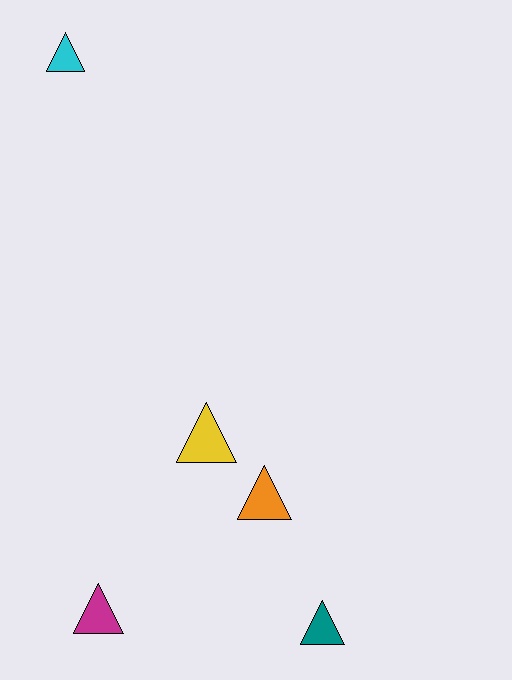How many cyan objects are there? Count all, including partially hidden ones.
There is 1 cyan object.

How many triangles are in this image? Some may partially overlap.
There are 5 triangles.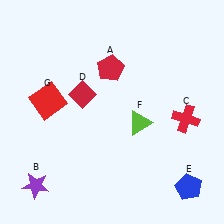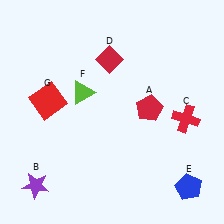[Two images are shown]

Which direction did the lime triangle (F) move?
The lime triangle (F) moved left.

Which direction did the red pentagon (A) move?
The red pentagon (A) moved down.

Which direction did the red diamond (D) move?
The red diamond (D) moved up.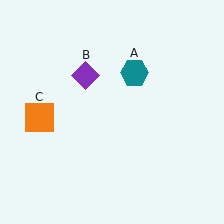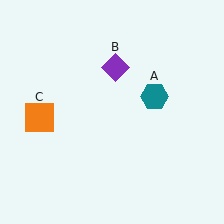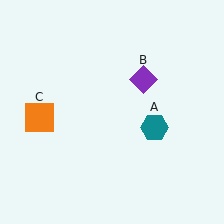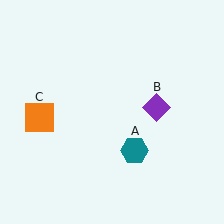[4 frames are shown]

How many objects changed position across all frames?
2 objects changed position: teal hexagon (object A), purple diamond (object B).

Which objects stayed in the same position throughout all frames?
Orange square (object C) remained stationary.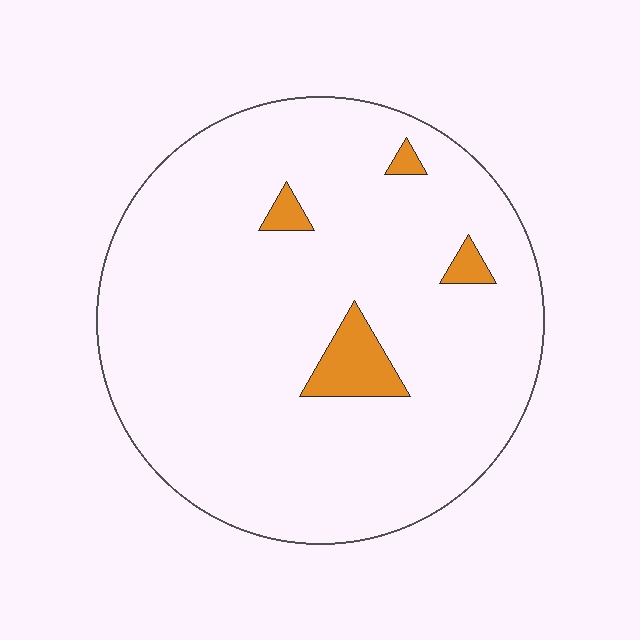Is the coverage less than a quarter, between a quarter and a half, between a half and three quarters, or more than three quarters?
Less than a quarter.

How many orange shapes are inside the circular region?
4.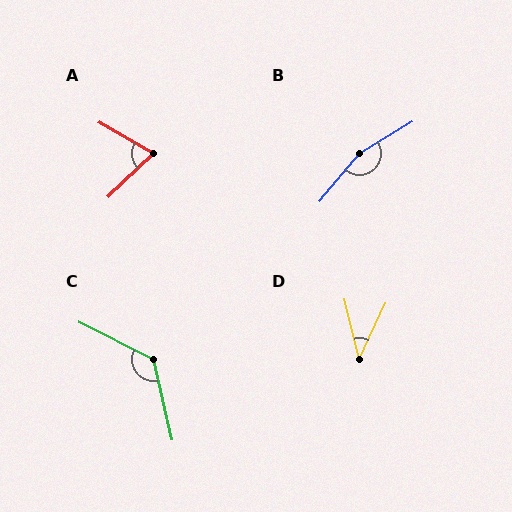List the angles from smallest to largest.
D (39°), A (73°), C (129°), B (161°).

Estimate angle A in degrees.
Approximately 73 degrees.